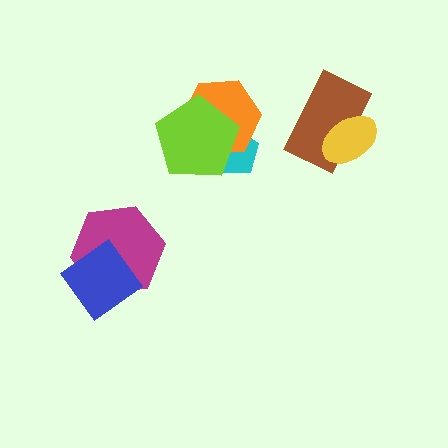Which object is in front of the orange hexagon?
The lime pentagon is in front of the orange hexagon.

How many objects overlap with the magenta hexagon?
1 object overlaps with the magenta hexagon.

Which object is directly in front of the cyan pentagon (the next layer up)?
The orange hexagon is directly in front of the cyan pentagon.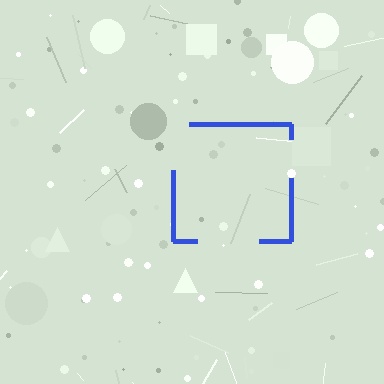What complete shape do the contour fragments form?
The contour fragments form a square.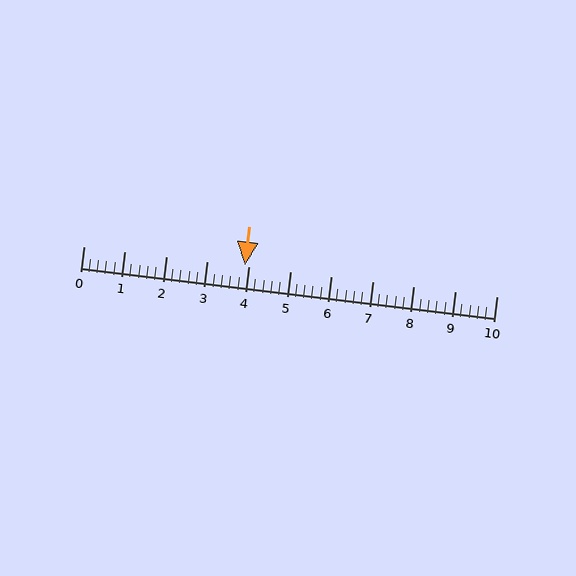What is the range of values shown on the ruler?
The ruler shows values from 0 to 10.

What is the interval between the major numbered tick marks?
The major tick marks are spaced 1 units apart.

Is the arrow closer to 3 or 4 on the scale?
The arrow is closer to 4.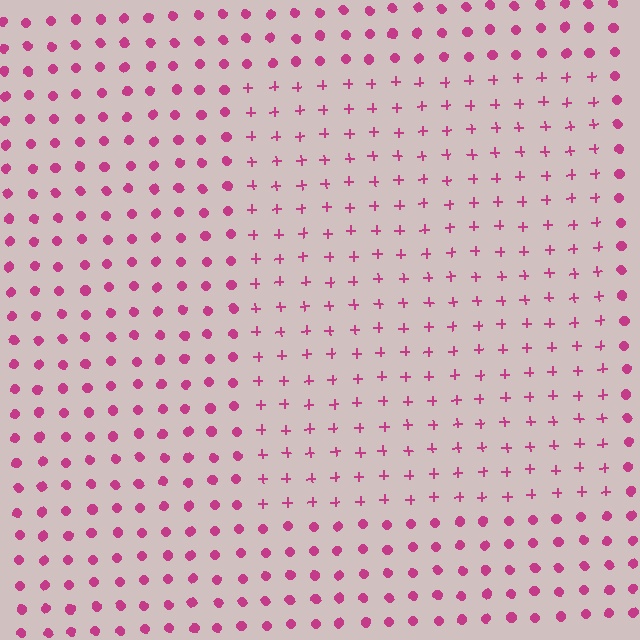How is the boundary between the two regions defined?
The boundary is defined by a change in element shape: plus signs inside vs. circles outside. All elements share the same color and spacing.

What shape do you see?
I see a rectangle.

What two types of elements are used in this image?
The image uses plus signs inside the rectangle region and circles outside it.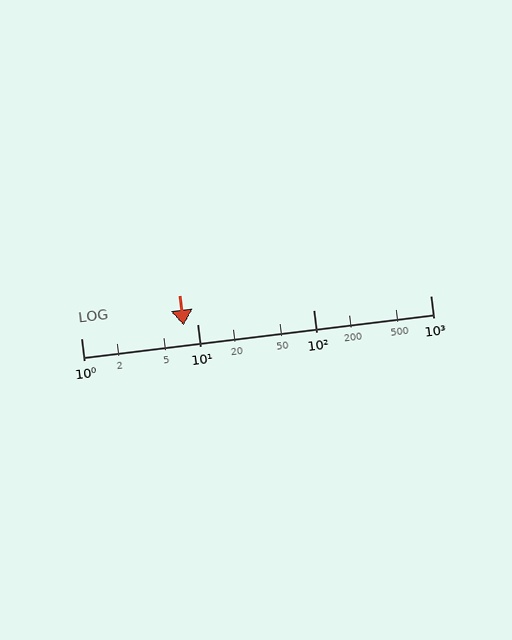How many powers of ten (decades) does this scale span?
The scale spans 3 decades, from 1 to 1000.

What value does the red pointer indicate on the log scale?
The pointer indicates approximately 7.6.